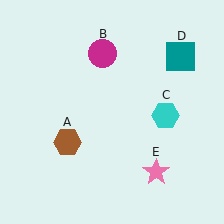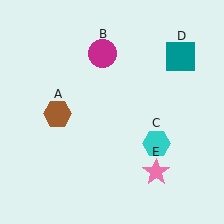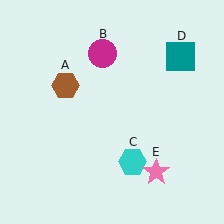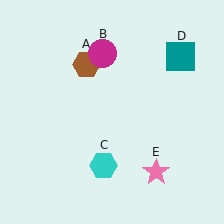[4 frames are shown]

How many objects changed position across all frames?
2 objects changed position: brown hexagon (object A), cyan hexagon (object C).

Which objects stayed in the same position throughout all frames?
Magenta circle (object B) and teal square (object D) and pink star (object E) remained stationary.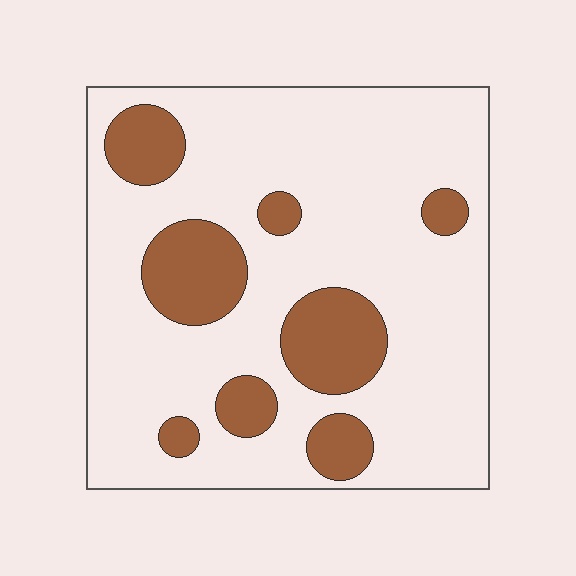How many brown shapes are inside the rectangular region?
8.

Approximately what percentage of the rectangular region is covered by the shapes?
Approximately 20%.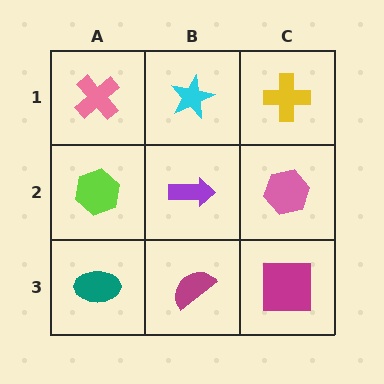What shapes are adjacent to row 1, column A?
A lime hexagon (row 2, column A), a cyan star (row 1, column B).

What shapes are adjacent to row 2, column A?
A pink cross (row 1, column A), a teal ellipse (row 3, column A), a purple arrow (row 2, column B).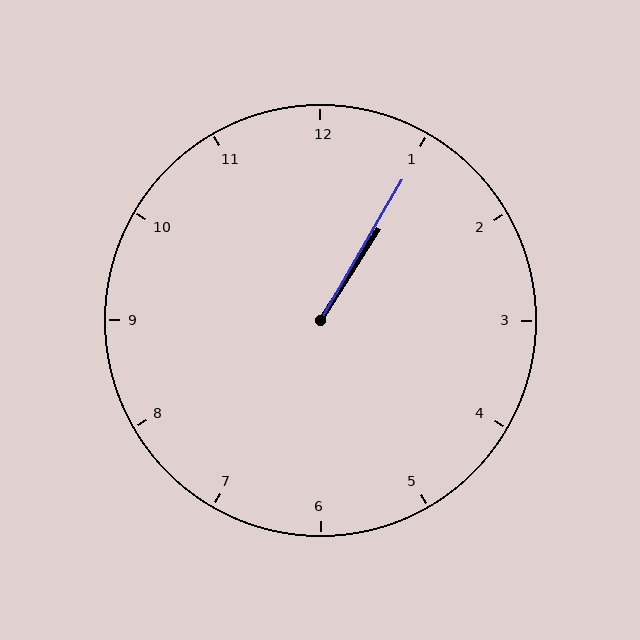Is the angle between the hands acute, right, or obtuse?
It is acute.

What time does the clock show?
1:05.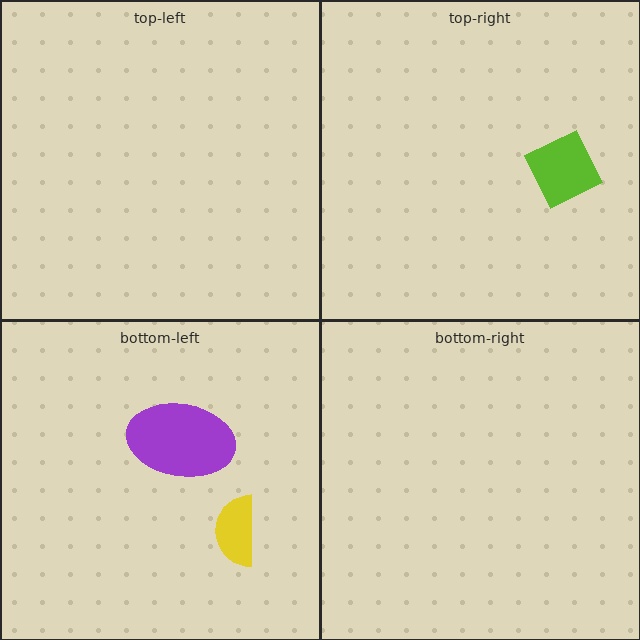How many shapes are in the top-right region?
1.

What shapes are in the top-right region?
The lime diamond.